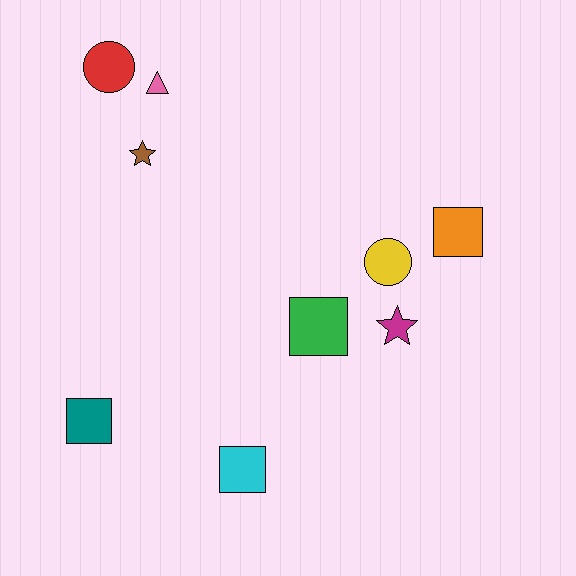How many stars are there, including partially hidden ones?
There are 2 stars.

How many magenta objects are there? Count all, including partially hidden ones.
There is 1 magenta object.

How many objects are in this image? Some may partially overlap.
There are 9 objects.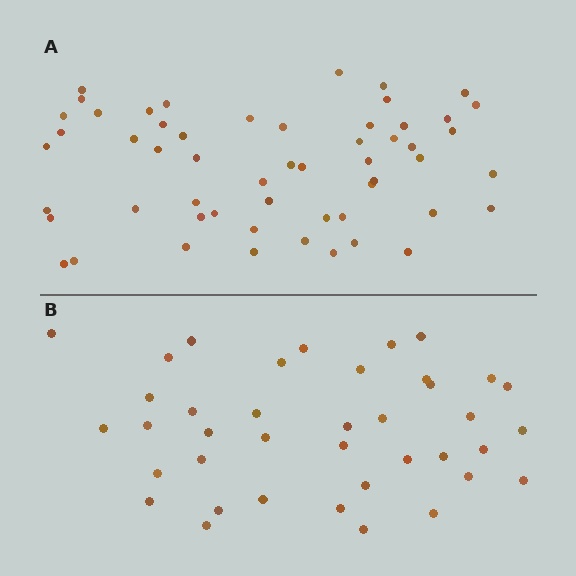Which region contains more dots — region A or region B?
Region A (the top region) has more dots.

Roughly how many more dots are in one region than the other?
Region A has approximately 15 more dots than region B.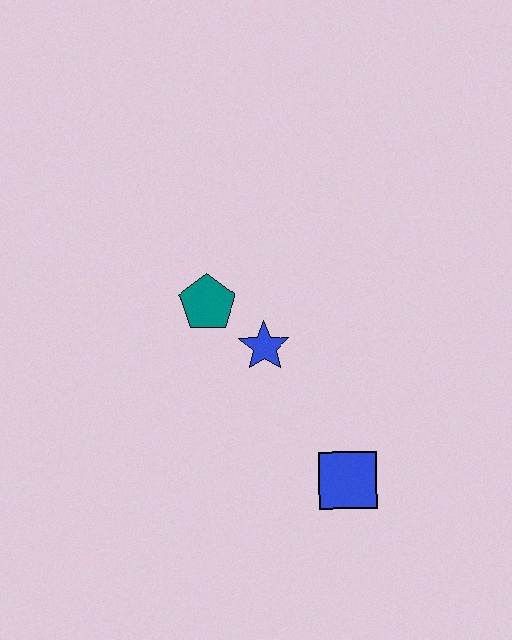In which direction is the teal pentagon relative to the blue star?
The teal pentagon is to the left of the blue star.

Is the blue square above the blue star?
No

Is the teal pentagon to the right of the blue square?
No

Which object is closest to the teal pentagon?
The blue star is closest to the teal pentagon.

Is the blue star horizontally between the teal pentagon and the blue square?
Yes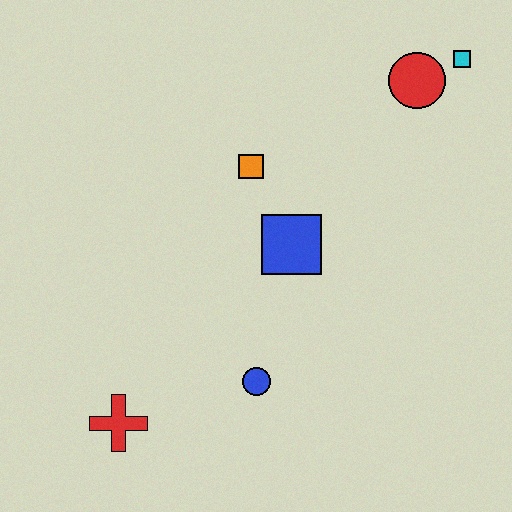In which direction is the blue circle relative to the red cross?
The blue circle is to the right of the red cross.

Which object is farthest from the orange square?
The red cross is farthest from the orange square.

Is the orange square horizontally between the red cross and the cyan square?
Yes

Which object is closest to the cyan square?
The red circle is closest to the cyan square.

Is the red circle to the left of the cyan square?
Yes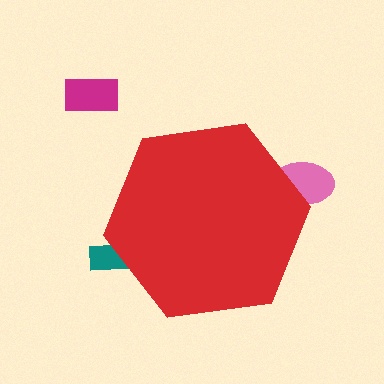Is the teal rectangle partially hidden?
Yes, the teal rectangle is partially hidden behind the red hexagon.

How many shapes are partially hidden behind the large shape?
2 shapes are partially hidden.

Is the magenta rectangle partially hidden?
No, the magenta rectangle is fully visible.